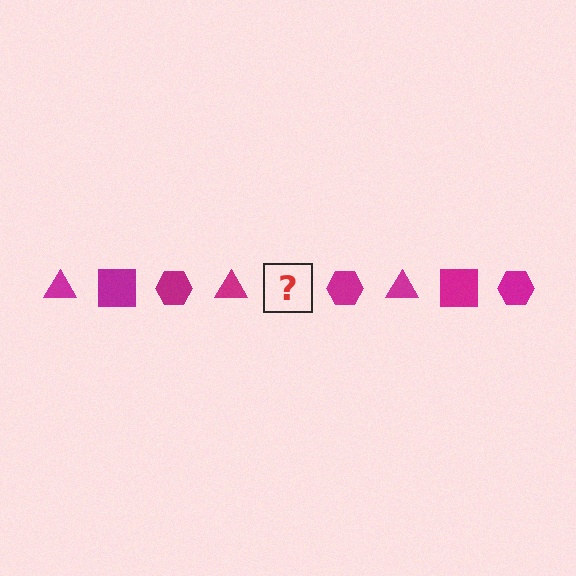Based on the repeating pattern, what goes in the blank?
The blank should be a magenta square.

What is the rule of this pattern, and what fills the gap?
The rule is that the pattern cycles through triangle, square, hexagon shapes in magenta. The gap should be filled with a magenta square.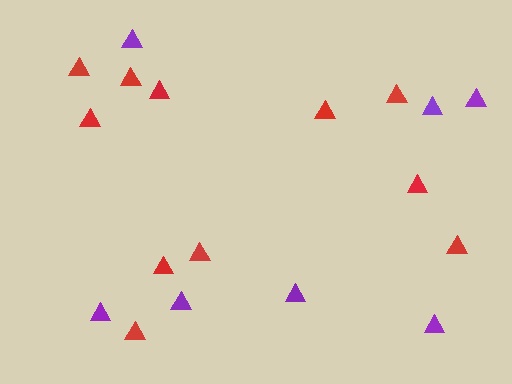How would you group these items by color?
There are 2 groups: one group of red triangles (11) and one group of purple triangles (7).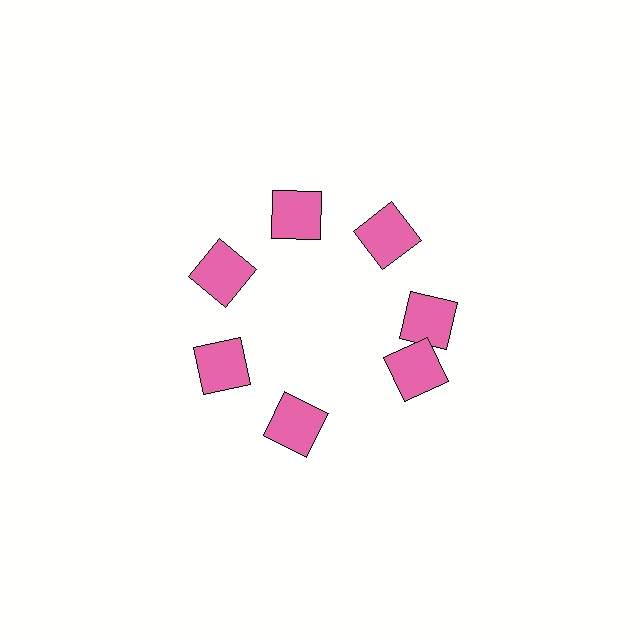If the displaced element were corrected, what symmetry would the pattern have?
It would have 7-fold rotational symmetry — the pattern would map onto itself every 51 degrees.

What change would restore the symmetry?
The symmetry would be restored by rotating it back into even spacing with its neighbors so that all 7 squares sit at equal angles and equal distance from the center.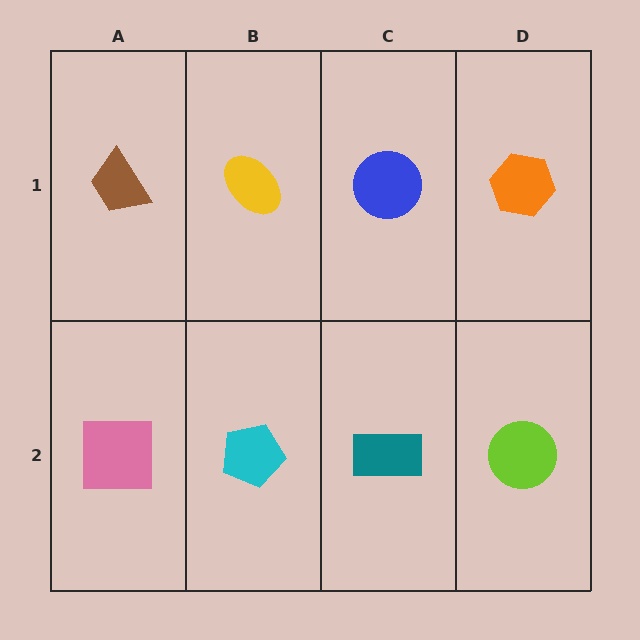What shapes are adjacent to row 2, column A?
A brown trapezoid (row 1, column A), a cyan pentagon (row 2, column B).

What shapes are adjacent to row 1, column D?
A lime circle (row 2, column D), a blue circle (row 1, column C).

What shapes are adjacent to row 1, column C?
A teal rectangle (row 2, column C), a yellow ellipse (row 1, column B), an orange hexagon (row 1, column D).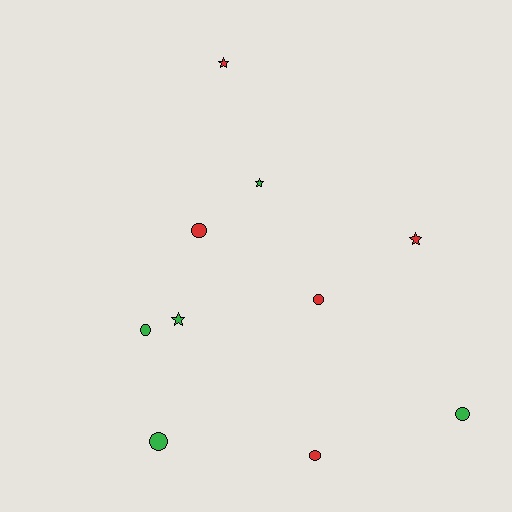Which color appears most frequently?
Red, with 5 objects.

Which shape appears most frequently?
Circle, with 6 objects.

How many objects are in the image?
There are 10 objects.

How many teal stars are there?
There are no teal stars.